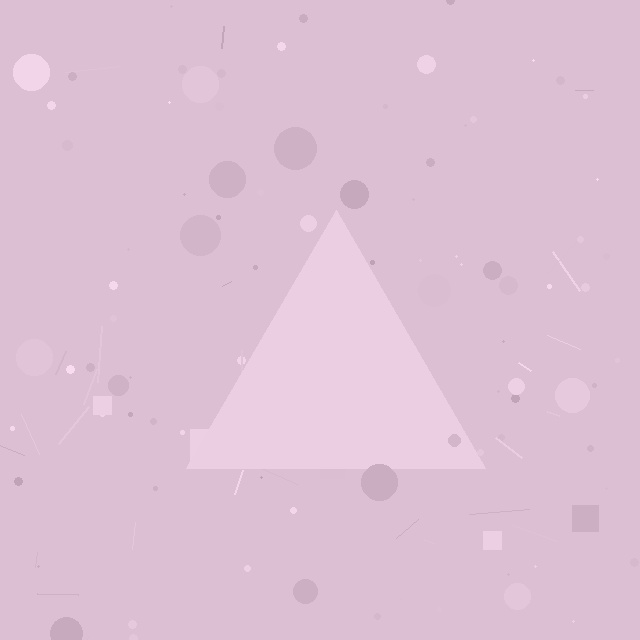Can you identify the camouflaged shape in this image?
The camouflaged shape is a triangle.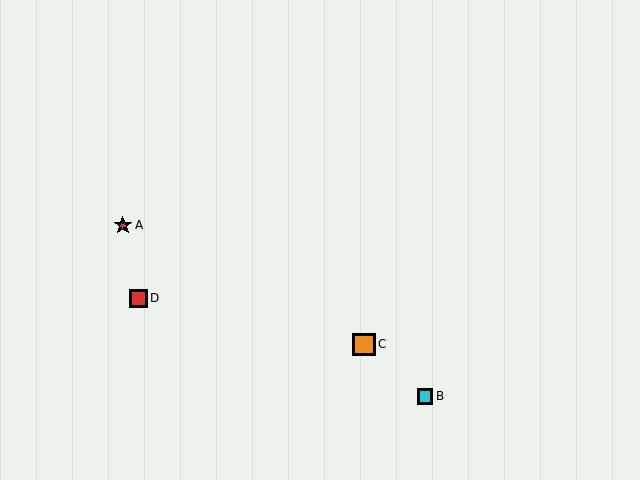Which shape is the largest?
The orange square (labeled C) is the largest.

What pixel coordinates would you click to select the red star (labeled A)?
Click at (123, 225) to select the red star A.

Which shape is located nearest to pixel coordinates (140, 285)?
The red square (labeled D) at (138, 298) is nearest to that location.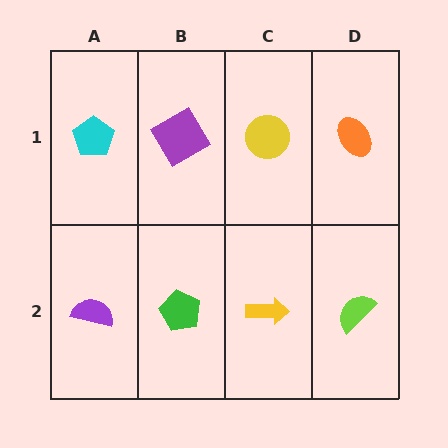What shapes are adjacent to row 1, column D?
A lime semicircle (row 2, column D), a yellow circle (row 1, column C).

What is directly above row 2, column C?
A yellow circle.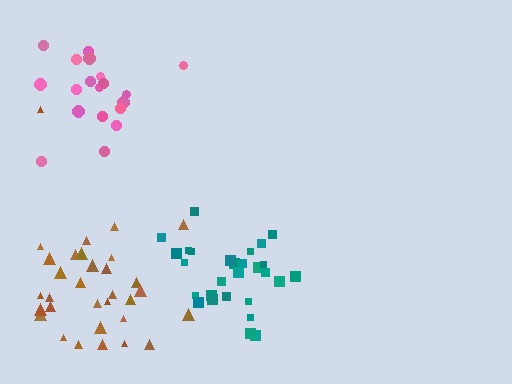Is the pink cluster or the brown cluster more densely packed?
Pink.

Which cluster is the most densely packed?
Teal.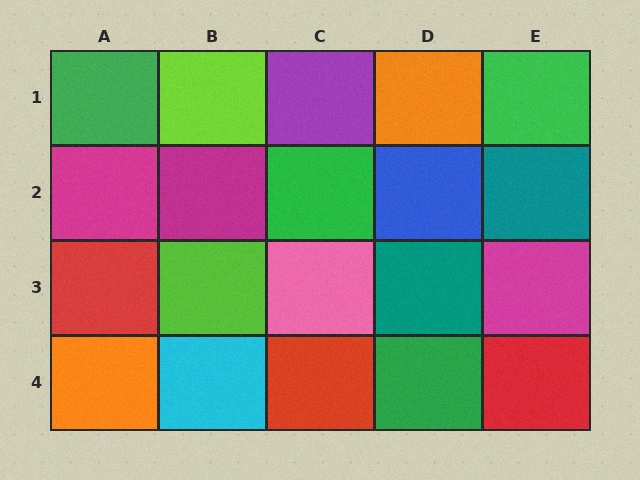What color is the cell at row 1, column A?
Green.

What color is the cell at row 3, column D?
Teal.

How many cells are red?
3 cells are red.